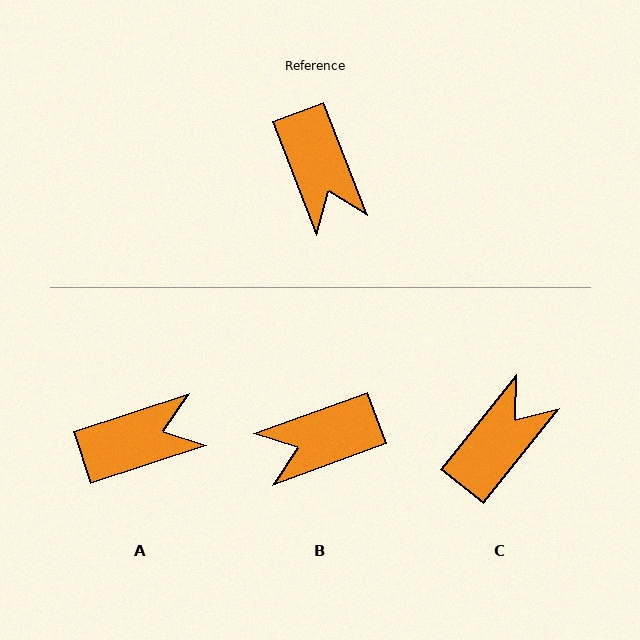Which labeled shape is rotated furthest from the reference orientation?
C, about 121 degrees away.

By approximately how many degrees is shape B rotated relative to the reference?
Approximately 91 degrees clockwise.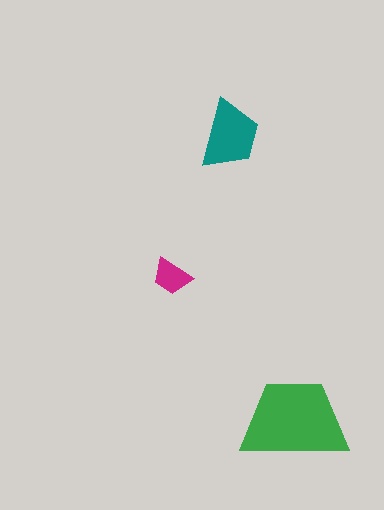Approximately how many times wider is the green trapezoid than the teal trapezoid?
About 1.5 times wider.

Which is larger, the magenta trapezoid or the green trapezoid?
The green one.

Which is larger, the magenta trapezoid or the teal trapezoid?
The teal one.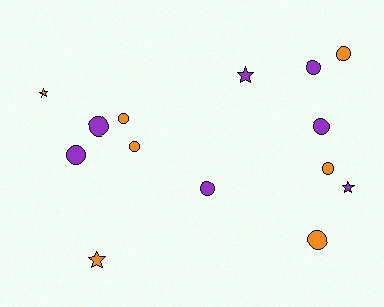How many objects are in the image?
There are 14 objects.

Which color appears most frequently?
Orange, with 7 objects.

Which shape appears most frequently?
Circle, with 10 objects.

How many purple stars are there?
There are 2 purple stars.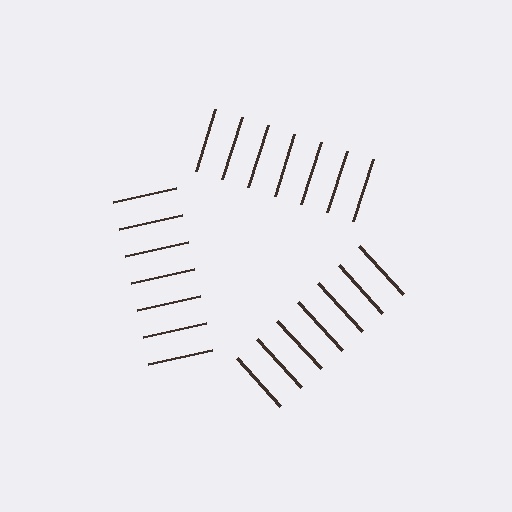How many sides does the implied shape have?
3 sides — the line-ends trace a triangle.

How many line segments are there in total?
21 — 7 along each of the 3 edges.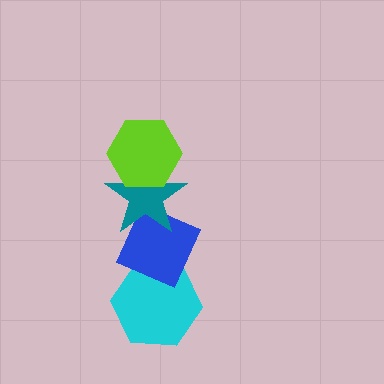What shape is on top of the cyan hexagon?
The blue diamond is on top of the cyan hexagon.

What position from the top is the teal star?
The teal star is 2nd from the top.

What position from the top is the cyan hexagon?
The cyan hexagon is 4th from the top.